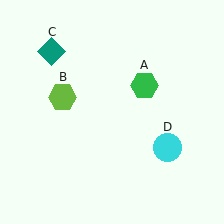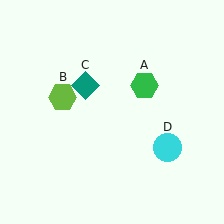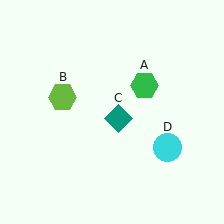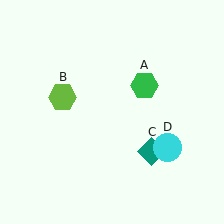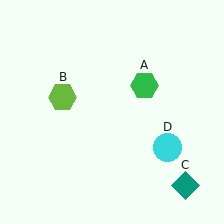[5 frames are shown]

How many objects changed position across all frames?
1 object changed position: teal diamond (object C).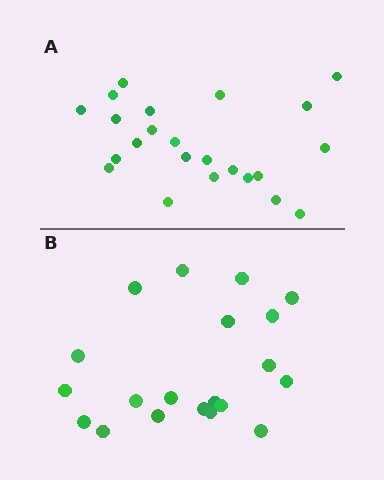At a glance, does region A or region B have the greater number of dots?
Region A (the top region) has more dots.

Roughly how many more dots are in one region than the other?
Region A has just a few more — roughly 2 or 3 more dots than region B.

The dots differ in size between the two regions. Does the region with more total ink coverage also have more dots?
No. Region B has more total ink coverage because its dots are larger, but region A actually contains more individual dots. Total area can be misleading — the number of items is what matters here.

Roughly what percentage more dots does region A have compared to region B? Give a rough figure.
About 15% more.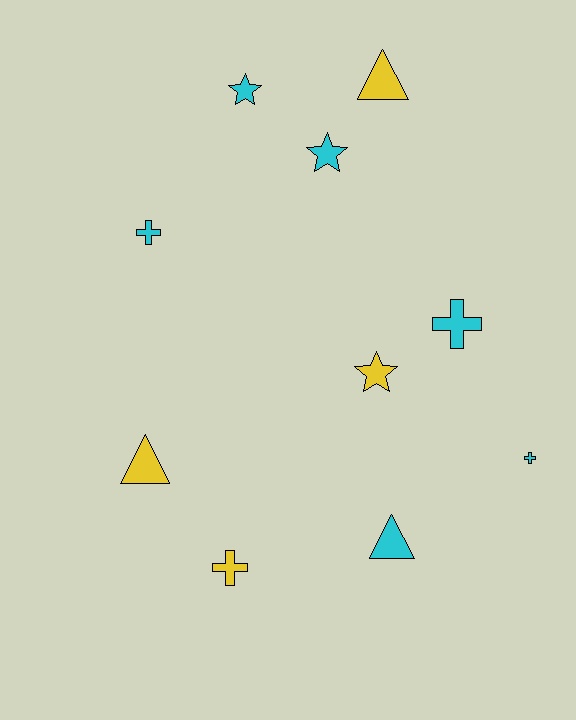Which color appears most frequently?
Cyan, with 6 objects.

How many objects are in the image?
There are 10 objects.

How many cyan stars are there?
There are 2 cyan stars.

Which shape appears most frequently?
Cross, with 4 objects.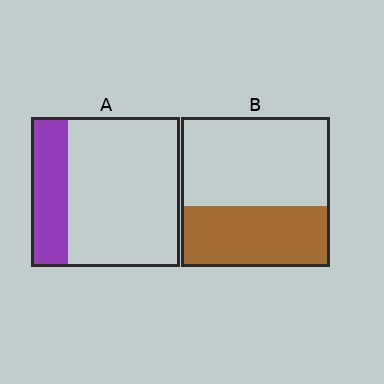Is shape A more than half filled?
No.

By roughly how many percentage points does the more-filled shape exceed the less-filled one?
By roughly 15 percentage points (B over A).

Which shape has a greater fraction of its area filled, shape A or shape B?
Shape B.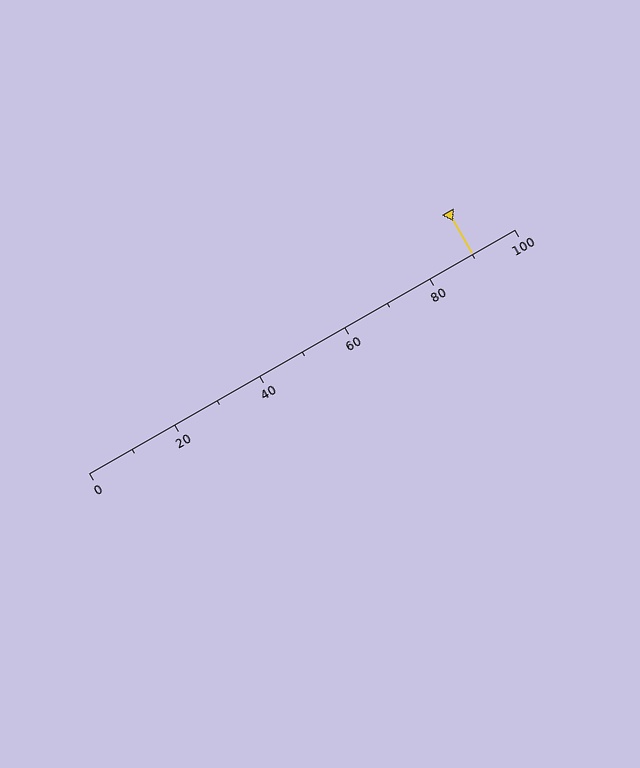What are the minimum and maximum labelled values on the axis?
The axis runs from 0 to 100.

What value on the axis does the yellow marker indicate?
The marker indicates approximately 90.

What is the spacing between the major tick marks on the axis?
The major ticks are spaced 20 apart.